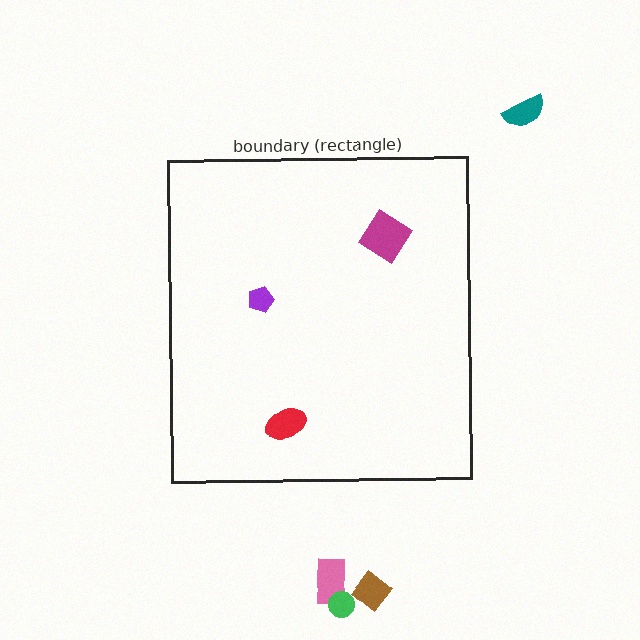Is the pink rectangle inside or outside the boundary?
Outside.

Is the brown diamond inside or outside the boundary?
Outside.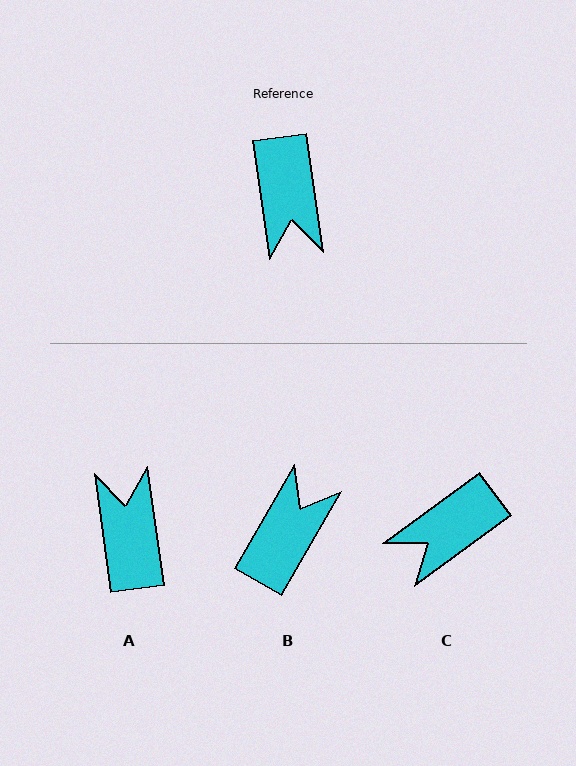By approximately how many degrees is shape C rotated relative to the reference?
Approximately 62 degrees clockwise.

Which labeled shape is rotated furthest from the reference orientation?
A, about 180 degrees away.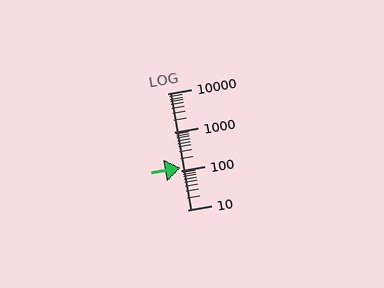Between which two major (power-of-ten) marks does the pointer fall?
The pointer is between 100 and 1000.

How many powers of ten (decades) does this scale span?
The scale spans 3 decades, from 10 to 10000.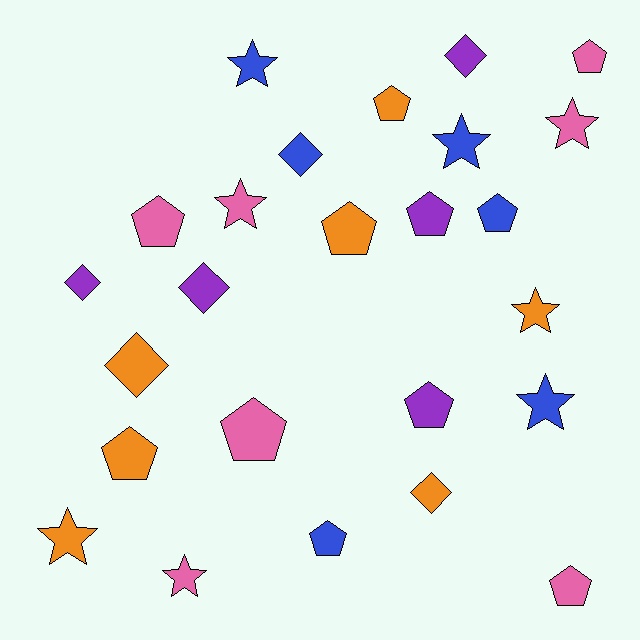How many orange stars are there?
There are 2 orange stars.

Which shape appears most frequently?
Pentagon, with 11 objects.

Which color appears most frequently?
Orange, with 7 objects.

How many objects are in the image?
There are 25 objects.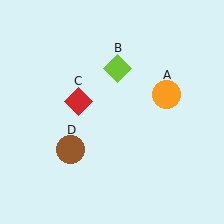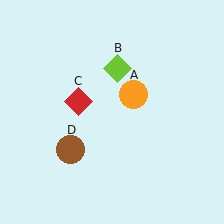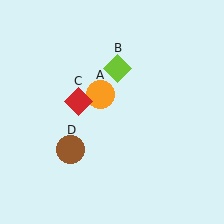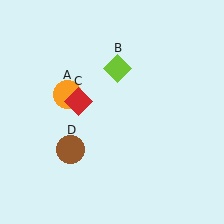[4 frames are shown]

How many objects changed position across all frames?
1 object changed position: orange circle (object A).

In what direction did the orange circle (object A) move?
The orange circle (object A) moved left.